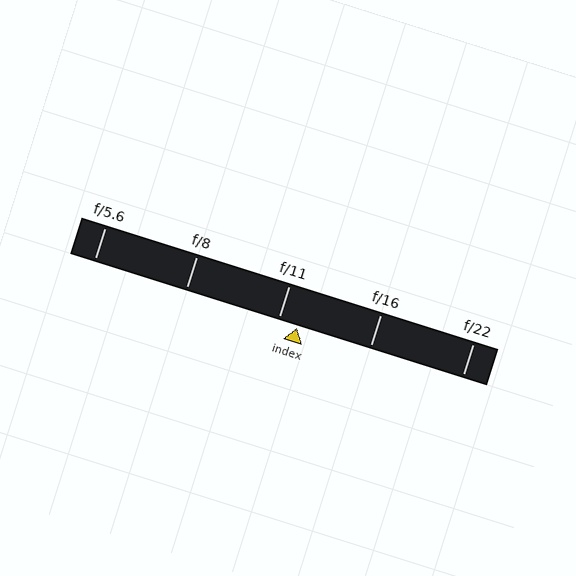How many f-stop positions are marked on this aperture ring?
There are 5 f-stop positions marked.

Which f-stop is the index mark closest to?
The index mark is closest to f/11.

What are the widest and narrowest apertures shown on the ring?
The widest aperture shown is f/5.6 and the narrowest is f/22.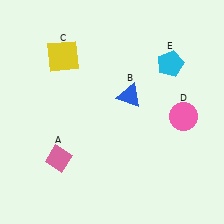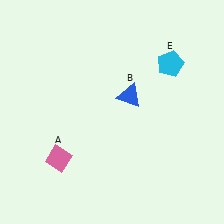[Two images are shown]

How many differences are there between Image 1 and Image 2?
There are 2 differences between the two images.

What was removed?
The yellow square (C), the pink circle (D) were removed in Image 2.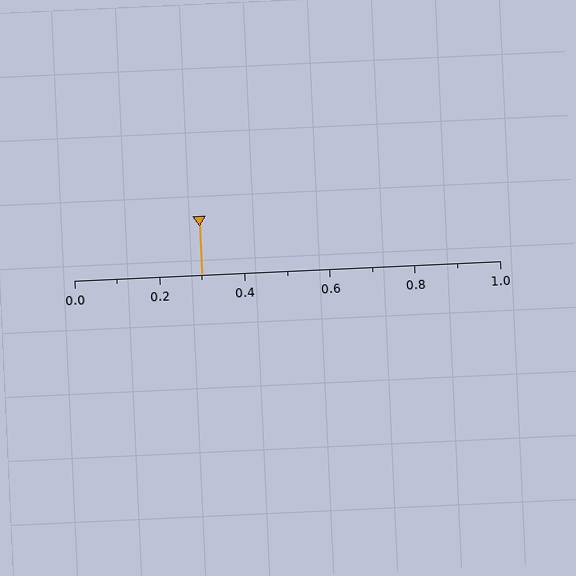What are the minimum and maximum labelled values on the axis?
The axis runs from 0.0 to 1.0.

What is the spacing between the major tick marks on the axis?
The major ticks are spaced 0.2 apart.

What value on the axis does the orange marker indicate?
The marker indicates approximately 0.3.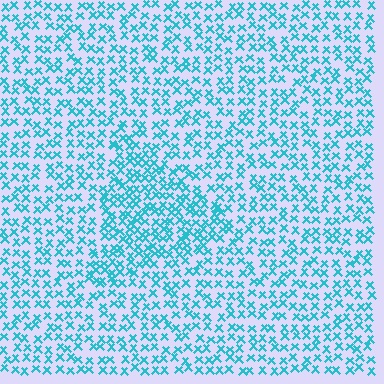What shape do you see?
I see a triangle.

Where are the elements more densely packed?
The elements are more densely packed inside the triangle boundary.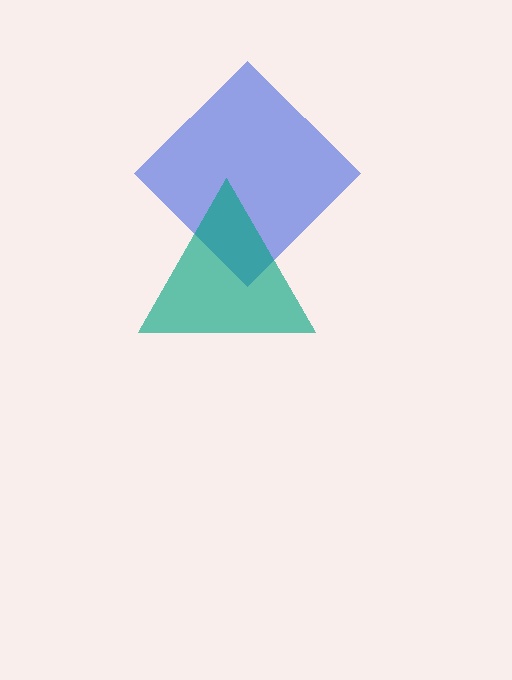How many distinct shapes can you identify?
There are 2 distinct shapes: a blue diamond, a teal triangle.